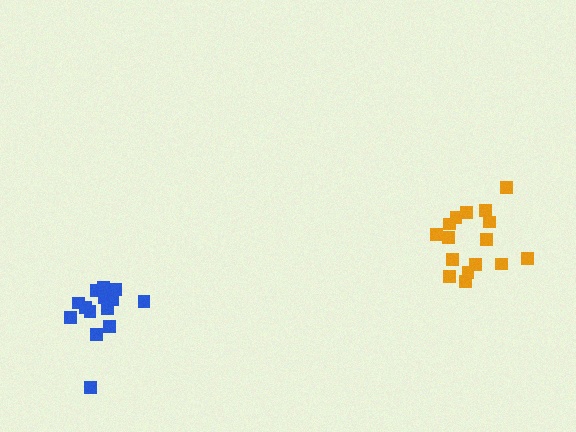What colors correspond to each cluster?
The clusters are colored: orange, blue.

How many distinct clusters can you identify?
There are 2 distinct clusters.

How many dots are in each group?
Group 1: 16 dots, Group 2: 14 dots (30 total).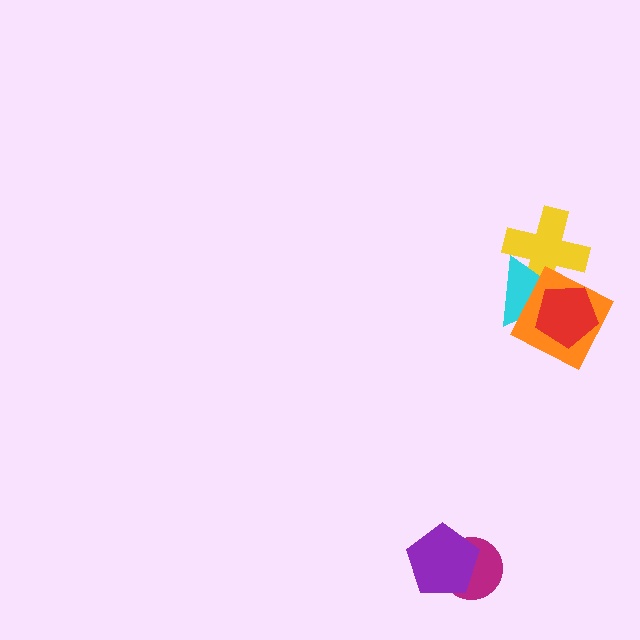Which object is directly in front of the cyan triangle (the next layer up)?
The orange square is directly in front of the cyan triangle.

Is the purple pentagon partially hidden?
No, no other shape covers it.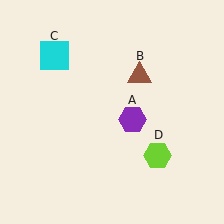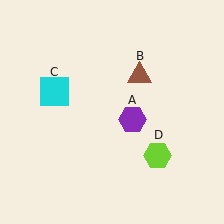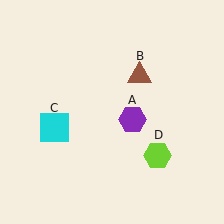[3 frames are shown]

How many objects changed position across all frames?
1 object changed position: cyan square (object C).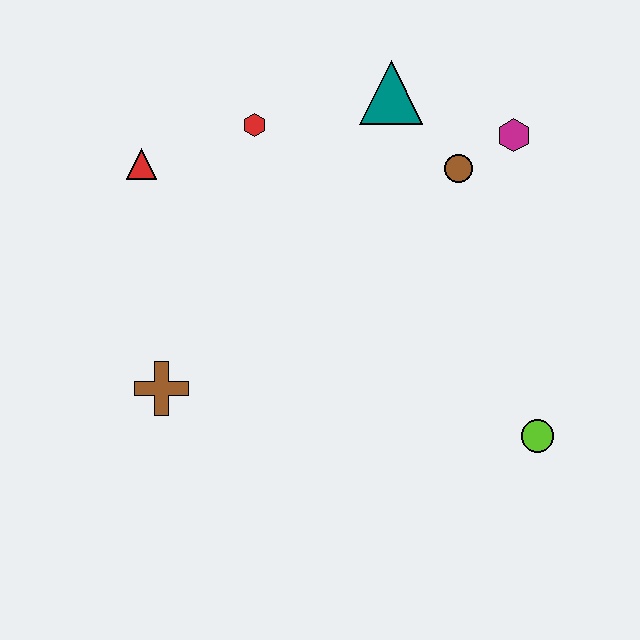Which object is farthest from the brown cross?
The magenta hexagon is farthest from the brown cross.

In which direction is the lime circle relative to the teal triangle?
The lime circle is below the teal triangle.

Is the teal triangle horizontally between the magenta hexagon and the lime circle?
No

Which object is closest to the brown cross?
The red triangle is closest to the brown cross.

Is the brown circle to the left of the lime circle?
Yes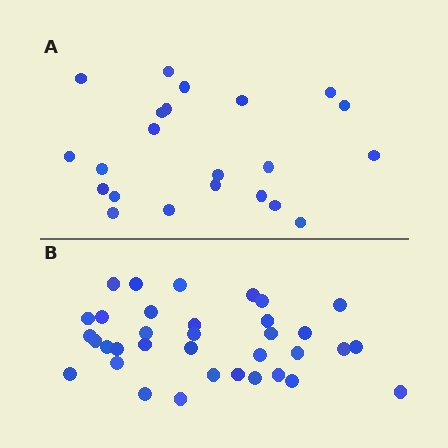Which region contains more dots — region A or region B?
Region B (the bottom region) has more dots.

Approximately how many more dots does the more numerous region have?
Region B has approximately 15 more dots than region A.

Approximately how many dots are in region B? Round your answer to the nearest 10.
About 40 dots. (The exact count is 35, which rounds to 40.)